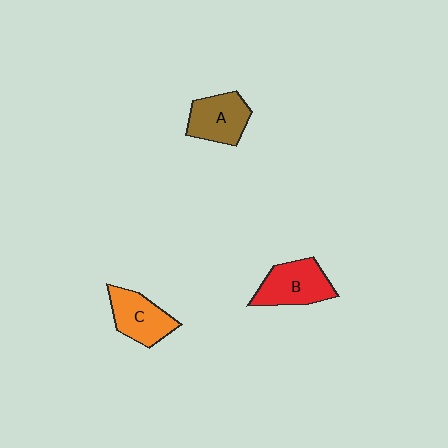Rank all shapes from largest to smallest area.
From largest to smallest: B (red), A (brown), C (orange).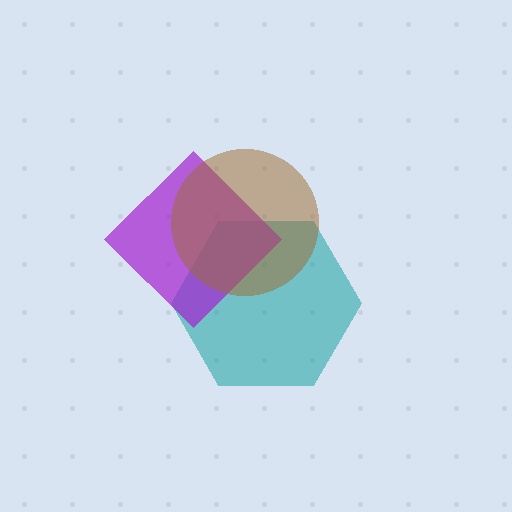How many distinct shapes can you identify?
There are 3 distinct shapes: a teal hexagon, a purple diamond, a brown circle.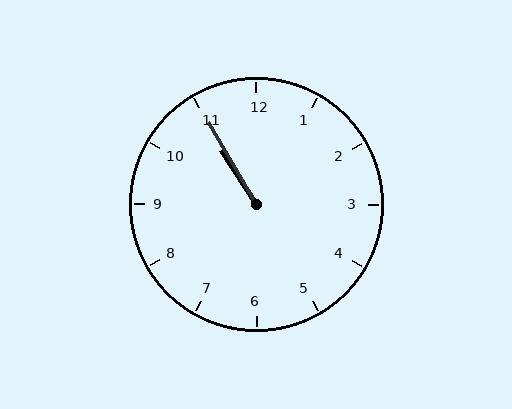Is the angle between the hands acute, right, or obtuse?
It is acute.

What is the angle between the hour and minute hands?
Approximately 2 degrees.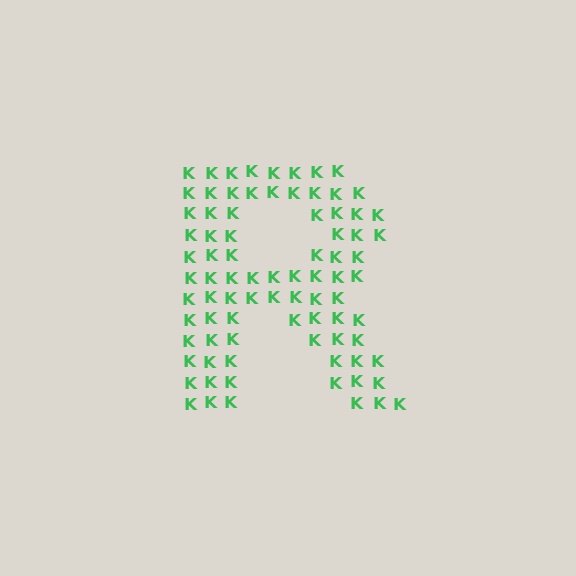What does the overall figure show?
The overall figure shows the letter R.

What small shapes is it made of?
It is made of small letter K's.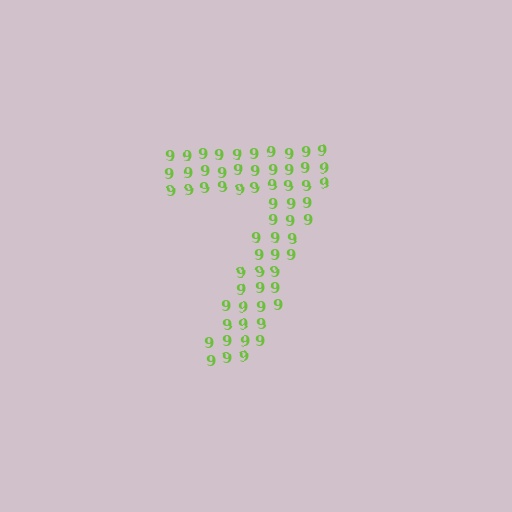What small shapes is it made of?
It is made of small digit 9's.